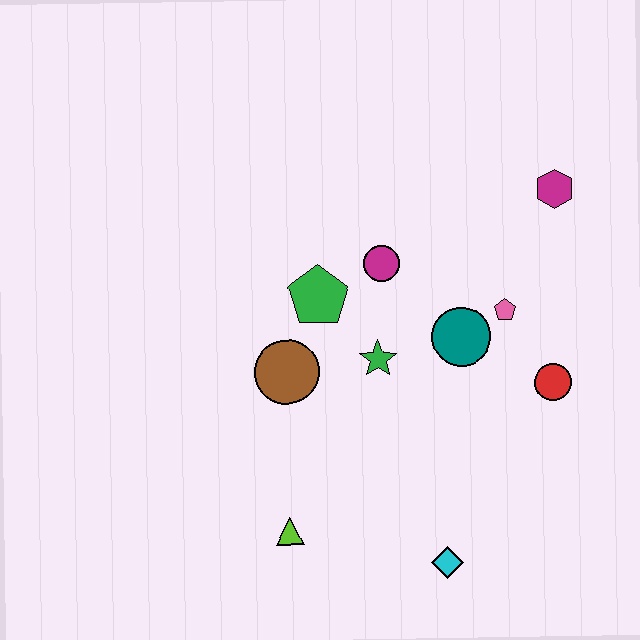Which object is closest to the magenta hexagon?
The pink pentagon is closest to the magenta hexagon.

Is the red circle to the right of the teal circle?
Yes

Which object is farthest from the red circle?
The lime triangle is farthest from the red circle.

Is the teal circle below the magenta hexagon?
Yes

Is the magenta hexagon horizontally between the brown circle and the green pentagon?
No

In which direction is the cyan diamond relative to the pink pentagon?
The cyan diamond is below the pink pentagon.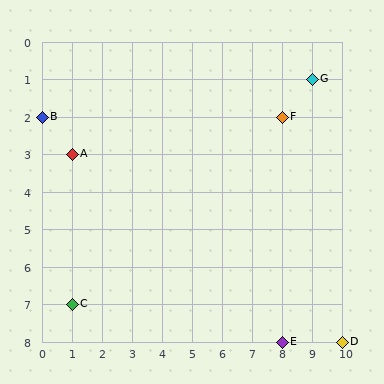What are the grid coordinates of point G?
Point G is at grid coordinates (9, 1).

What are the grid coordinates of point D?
Point D is at grid coordinates (10, 8).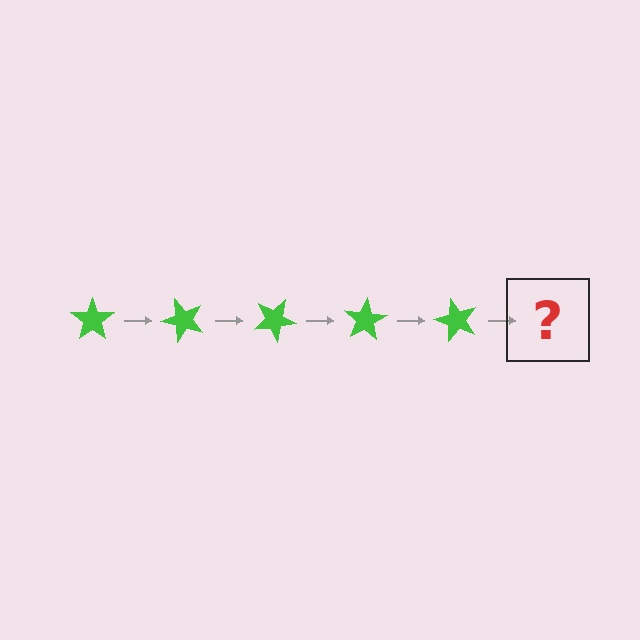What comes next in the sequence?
The next element should be a green star rotated 250 degrees.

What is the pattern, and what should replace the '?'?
The pattern is that the star rotates 50 degrees each step. The '?' should be a green star rotated 250 degrees.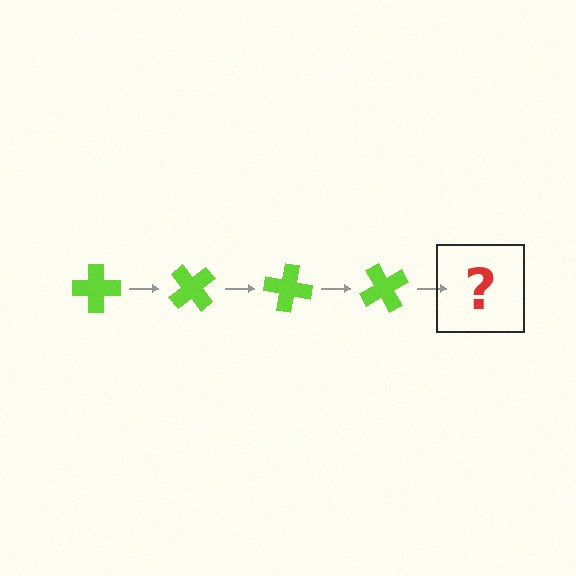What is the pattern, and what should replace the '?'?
The pattern is that the cross rotates 50 degrees each step. The '?' should be a lime cross rotated 200 degrees.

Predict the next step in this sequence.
The next step is a lime cross rotated 200 degrees.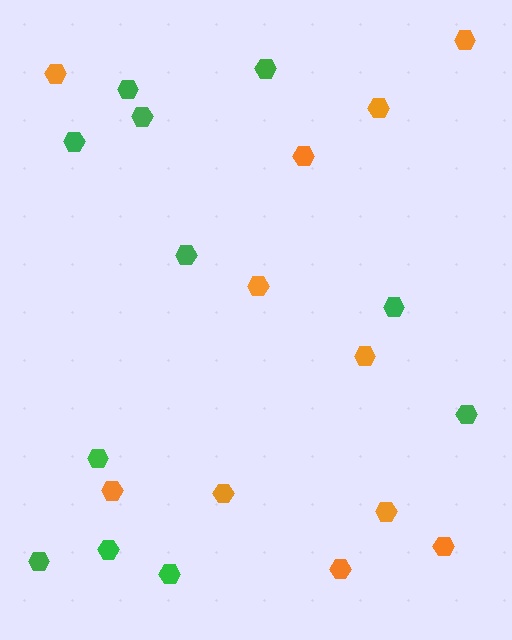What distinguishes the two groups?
There are 2 groups: one group of orange hexagons (11) and one group of green hexagons (11).